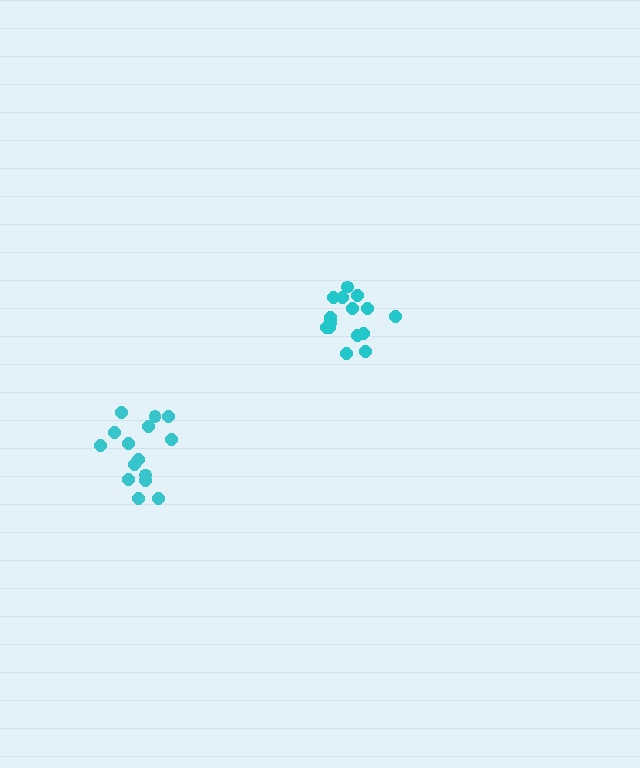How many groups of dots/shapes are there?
There are 2 groups.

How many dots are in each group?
Group 1: 15 dots, Group 2: 15 dots (30 total).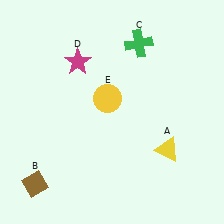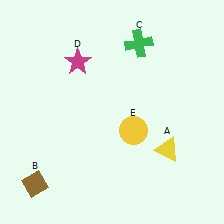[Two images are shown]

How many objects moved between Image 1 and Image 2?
1 object moved between the two images.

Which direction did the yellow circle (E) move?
The yellow circle (E) moved down.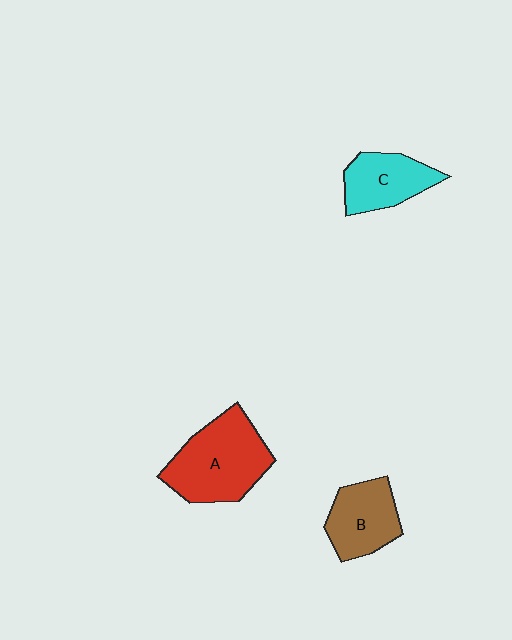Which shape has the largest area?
Shape A (red).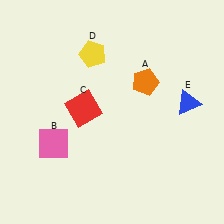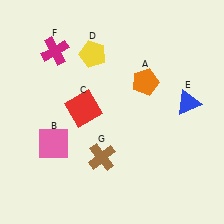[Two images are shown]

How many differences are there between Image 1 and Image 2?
There are 2 differences between the two images.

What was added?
A magenta cross (F), a brown cross (G) were added in Image 2.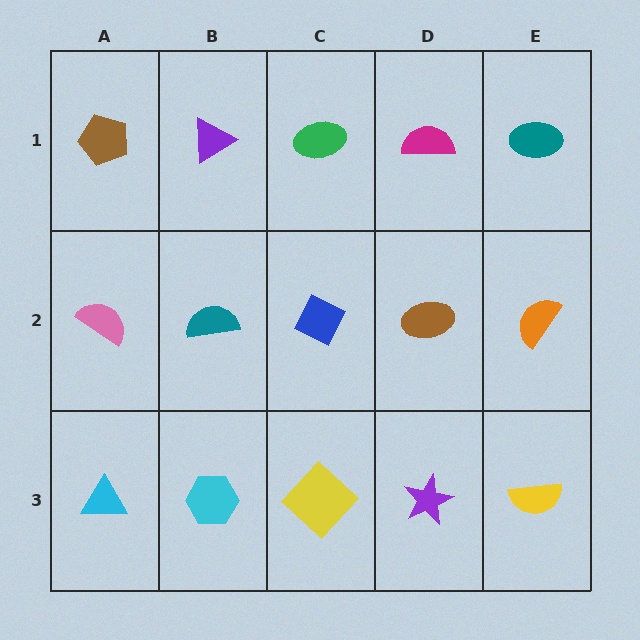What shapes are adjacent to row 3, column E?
An orange semicircle (row 2, column E), a purple star (row 3, column D).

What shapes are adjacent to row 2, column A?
A brown pentagon (row 1, column A), a cyan triangle (row 3, column A), a teal semicircle (row 2, column B).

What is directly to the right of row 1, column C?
A magenta semicircle.